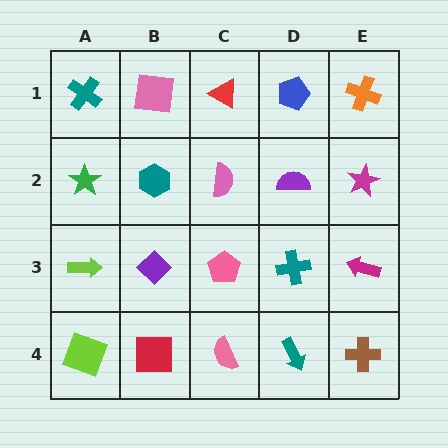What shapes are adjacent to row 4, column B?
A purple diamond (row 3, column B), a lime square (row 4, column A), a pink semicircle (row 4, column C).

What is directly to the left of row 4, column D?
A pink semicircle.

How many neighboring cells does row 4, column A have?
2.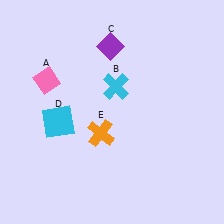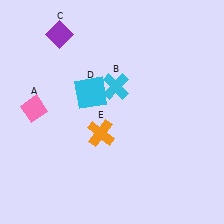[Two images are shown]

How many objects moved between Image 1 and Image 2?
3 objects moved between the two images.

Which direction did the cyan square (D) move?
The cyan square (D) moved right.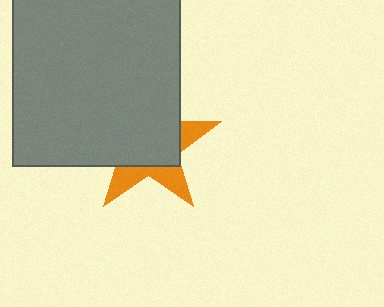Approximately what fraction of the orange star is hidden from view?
Roughly 66% of the orange star is hidden behind the gray square.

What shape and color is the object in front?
The object in front is a gray square.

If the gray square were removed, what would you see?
You would see the complete orange star.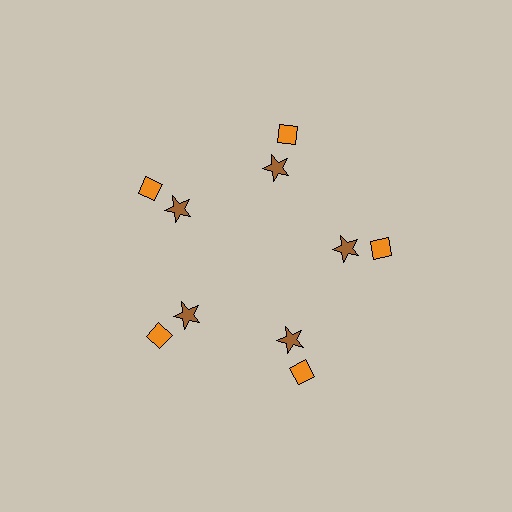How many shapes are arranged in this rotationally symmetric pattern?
There are 10 shapes, arranged in 5 groups of 2.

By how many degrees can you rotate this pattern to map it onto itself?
The pattern maps onto itself every 72 degrees of rotation.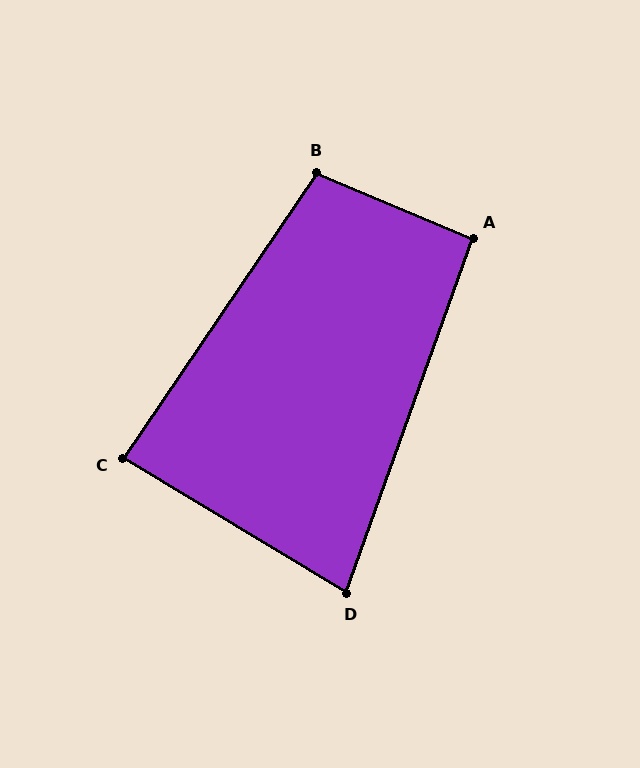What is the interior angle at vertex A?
Approximately 93 degrees (approximately right).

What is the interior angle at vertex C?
Approximately 87 degrees (approximately right).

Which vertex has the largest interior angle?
B, at approximately 101 degrees.